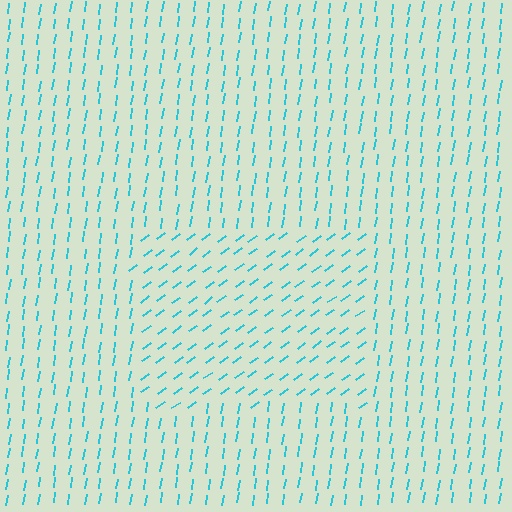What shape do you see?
I see a rectangle.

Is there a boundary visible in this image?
Yes, there is a texture boundary formed by a change in line orientation.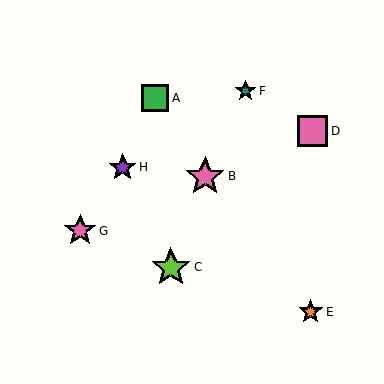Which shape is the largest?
The pink star (labeled B) is the largest.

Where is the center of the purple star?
The center of the purple star is at (123, 167).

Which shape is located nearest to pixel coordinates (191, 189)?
The pink star (labeled B) at (205, 176) is nearest to that location.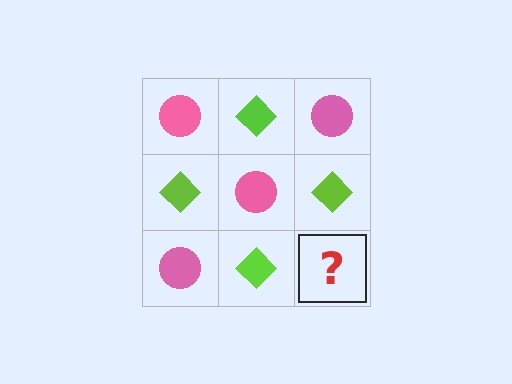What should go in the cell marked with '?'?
The missing cell should contain a pink circle.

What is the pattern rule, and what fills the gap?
The rule is that it alternates pink circle and lime diamond in a checkerboard pattern. The gap should be filled with a pink circle.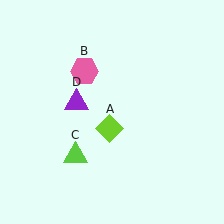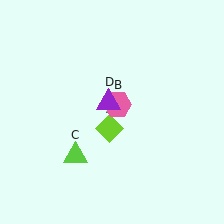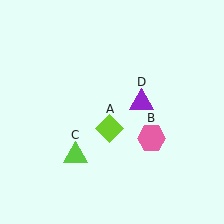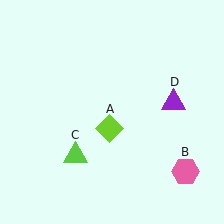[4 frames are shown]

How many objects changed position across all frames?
2 objects changed position: pink hexagon (object B), purple triangle (object D).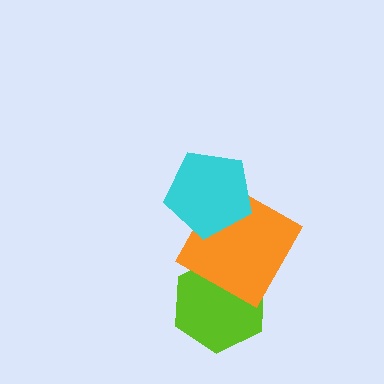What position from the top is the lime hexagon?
The lime hexagon is 3rd from the top.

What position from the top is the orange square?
The orange square is 2nd from the top.